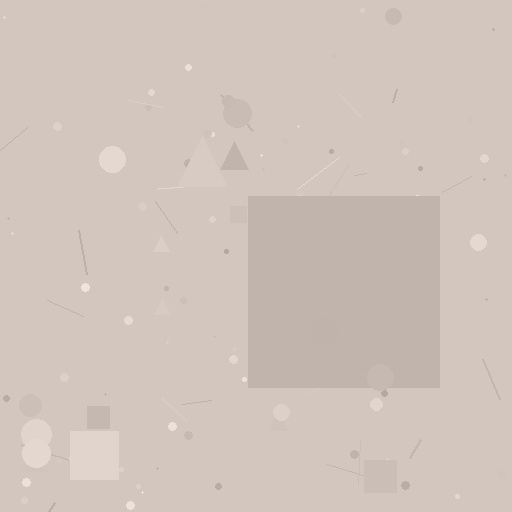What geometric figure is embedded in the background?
A square is embedded in the background.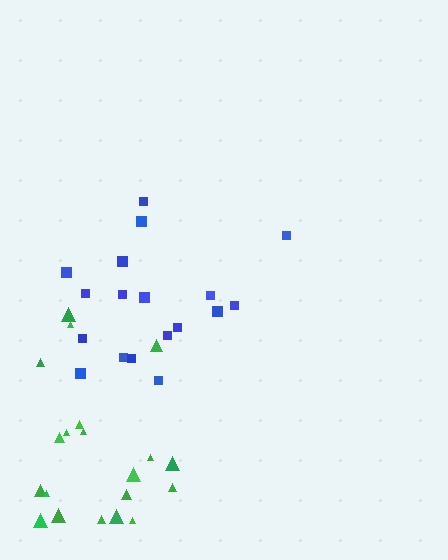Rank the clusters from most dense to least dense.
blue, green.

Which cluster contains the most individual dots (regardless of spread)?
Green (20).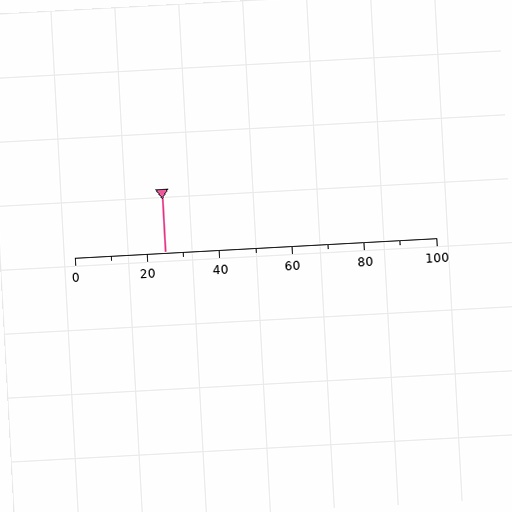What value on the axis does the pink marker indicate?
The marker indicates approximately 25.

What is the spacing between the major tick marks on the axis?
The major ticks are spaced 20 apart.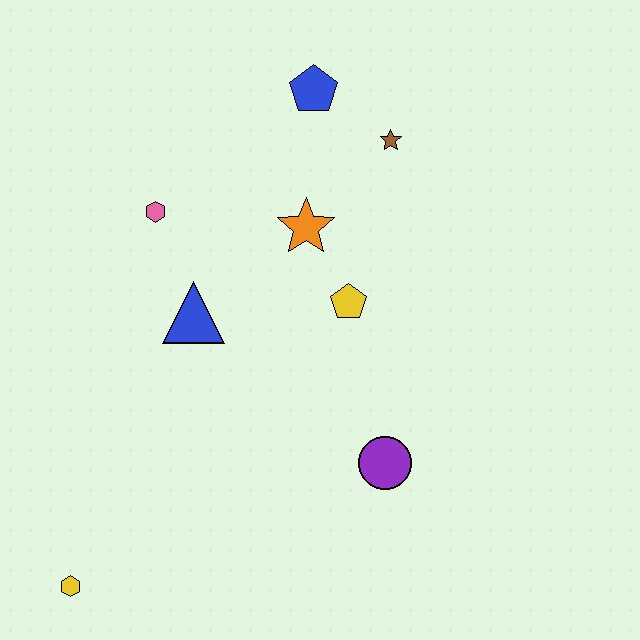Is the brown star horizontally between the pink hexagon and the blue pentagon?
No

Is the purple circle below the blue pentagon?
Yes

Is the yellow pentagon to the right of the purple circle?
No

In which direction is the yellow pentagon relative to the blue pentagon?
The yellow pentagon is below the blue pentagon.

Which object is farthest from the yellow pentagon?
The yellow hexagon is farthest from the yellow pentagon.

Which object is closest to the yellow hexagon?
The blue triangle is closest to the yellow hexagon.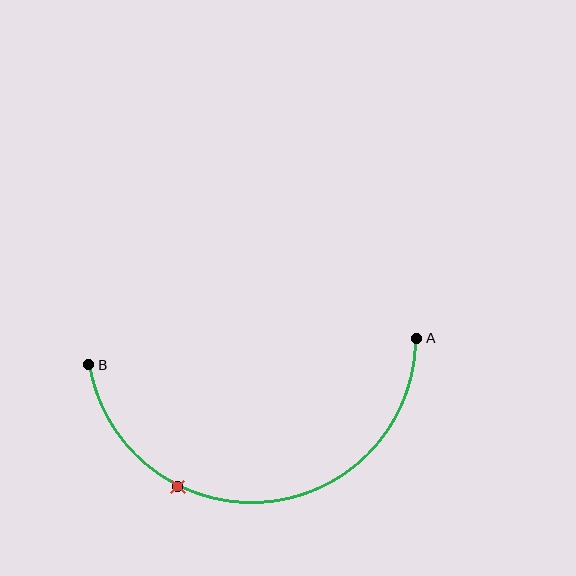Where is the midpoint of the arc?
The arc midpoint is the point on the curve farthest from the straight line joining A and B. It sits below that line.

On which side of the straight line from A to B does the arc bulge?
The arc bulges below the straight line connecting A and B.